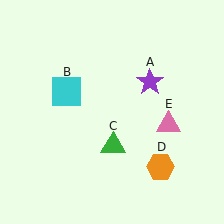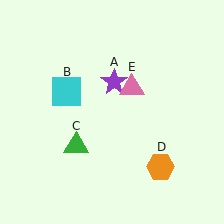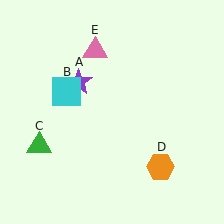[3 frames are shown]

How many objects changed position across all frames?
3 objects changed position: purple star (object A), green triangle (object C), pink triangle (object E).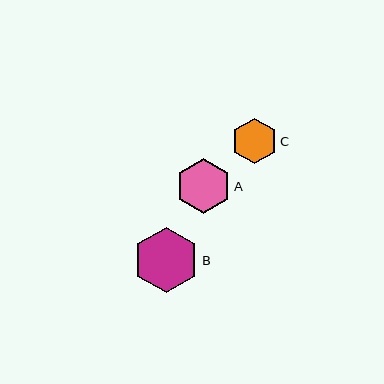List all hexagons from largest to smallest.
From largest to smallest: B, A, C.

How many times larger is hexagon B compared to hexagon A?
Hexagon B is approximately 1.2 times the size of hexagon A.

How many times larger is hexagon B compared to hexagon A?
Hexagon B is approximately 1.2 times the size of hexagon A.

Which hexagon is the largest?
Hexagon B is the largest with a size of approximately 66 pixels.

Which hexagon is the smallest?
Hexagon C is the smallest with a size of approximately 45 pixels.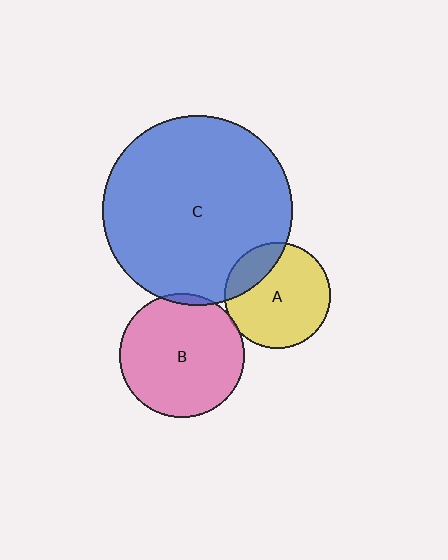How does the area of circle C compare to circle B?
Approximately 2.3 times.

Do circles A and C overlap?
Yes.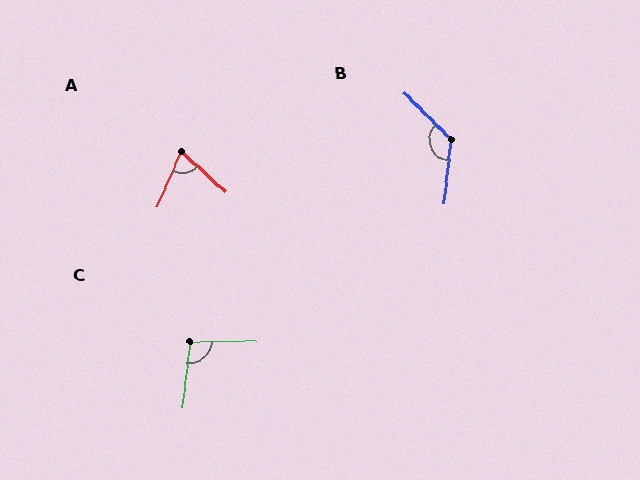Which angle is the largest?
B, at approximately 129 degrees.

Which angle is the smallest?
A, at approximately 71 degrees.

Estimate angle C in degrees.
Approximately 97 degrees.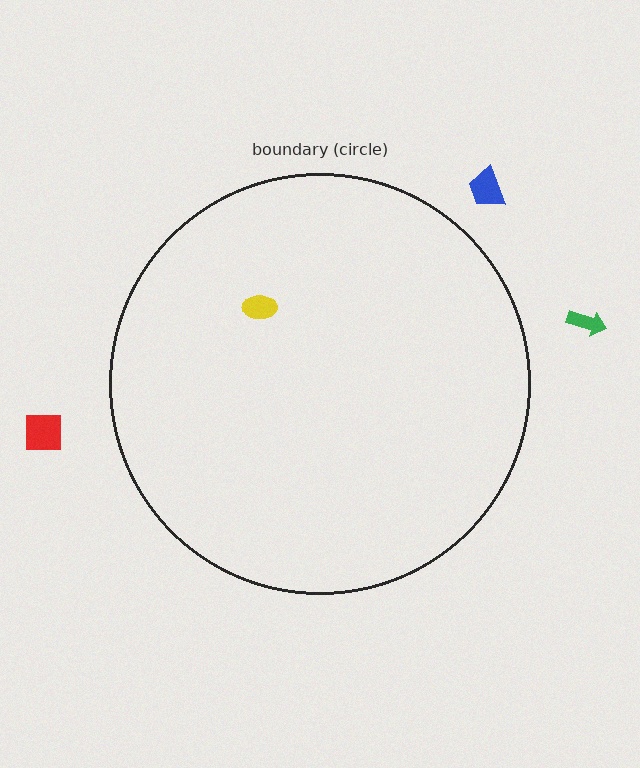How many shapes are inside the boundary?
1 inside, 3 outside.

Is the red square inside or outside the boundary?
Outside.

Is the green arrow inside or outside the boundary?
Outside.